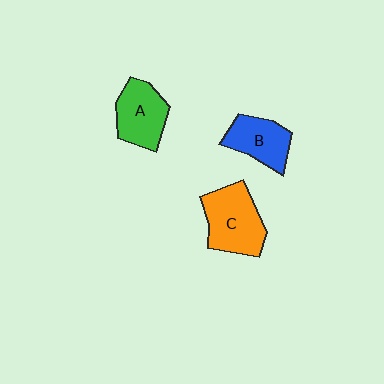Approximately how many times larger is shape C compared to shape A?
Approximately 1.2 times.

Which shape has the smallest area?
Shape B (blue).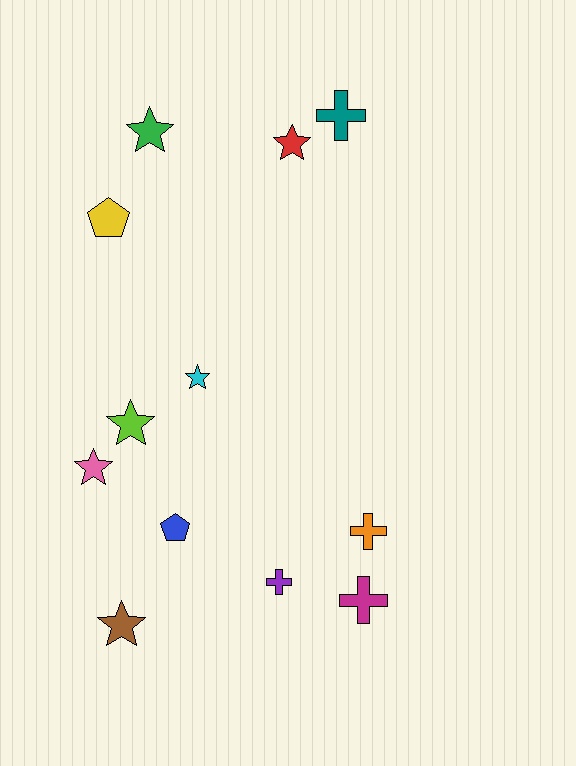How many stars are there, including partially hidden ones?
There are 6 stars.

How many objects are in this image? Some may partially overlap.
There are 12 objects.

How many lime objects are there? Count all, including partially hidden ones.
There is 1 lime object.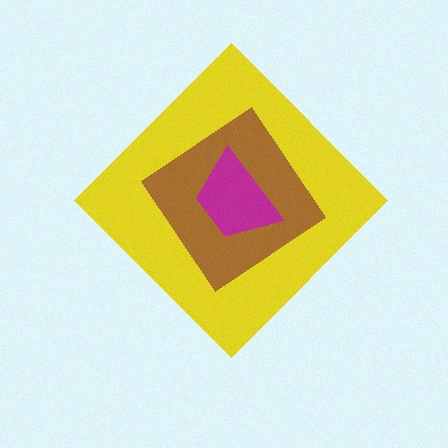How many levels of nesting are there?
3.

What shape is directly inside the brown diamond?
The magenta trapezoid.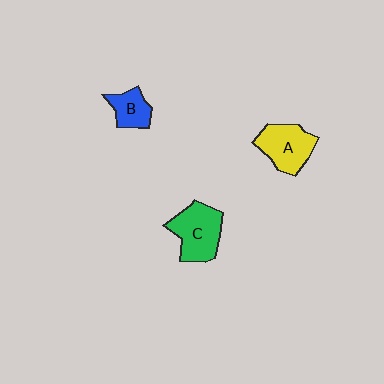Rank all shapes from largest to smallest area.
From largest to smallest: C (green), A (yellow), B (blue).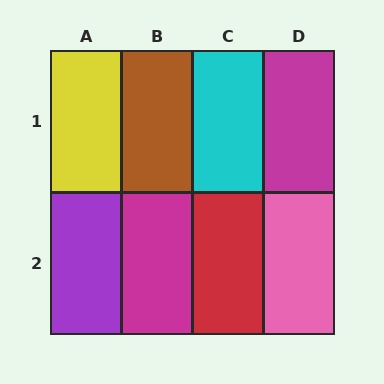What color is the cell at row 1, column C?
Cyan.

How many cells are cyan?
1 cell is cyan.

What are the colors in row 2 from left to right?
Purple, magenta, red, pink.